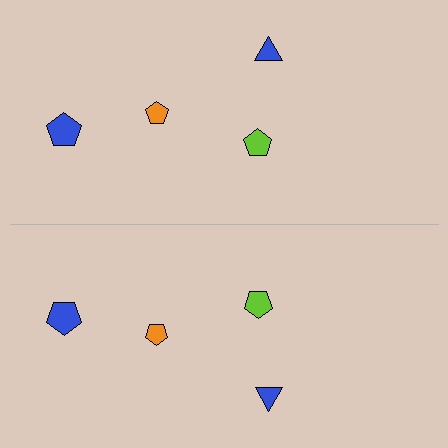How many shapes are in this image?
There are 8 shapes in this image.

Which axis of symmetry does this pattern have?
The pattern has a horizontal axis of symmetry running through the center of the image.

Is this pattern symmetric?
Yes, this pattern has bilateral (reflection) symmetry.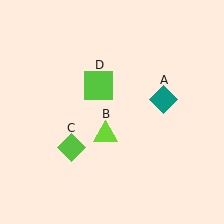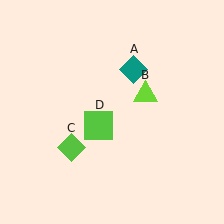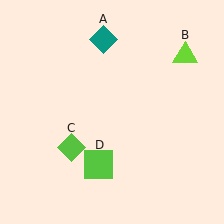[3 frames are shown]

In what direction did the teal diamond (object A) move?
The teal diamond (object A) moved up and to the left.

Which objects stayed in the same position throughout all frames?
Lime diamond (object C) remained stationary.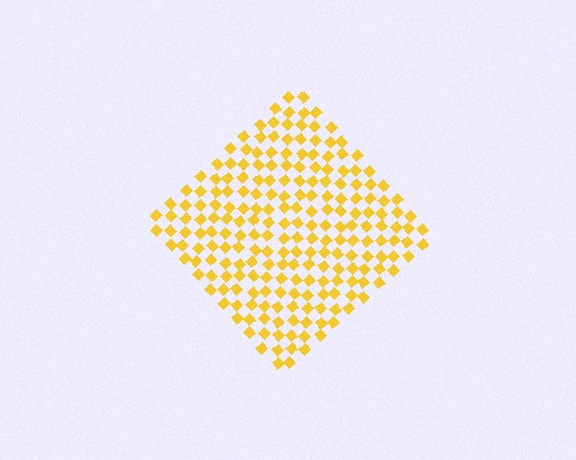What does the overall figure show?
The overall figure shows a diamond.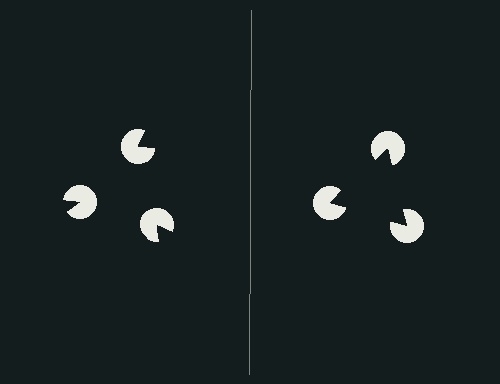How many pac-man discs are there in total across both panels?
6 — 3 on each side.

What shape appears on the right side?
An illusory triangle.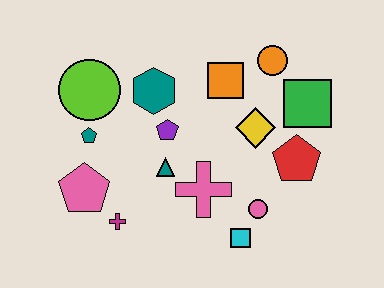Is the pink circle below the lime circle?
Yes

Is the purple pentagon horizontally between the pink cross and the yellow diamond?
No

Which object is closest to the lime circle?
The teal pentagon is closest to the lime circle.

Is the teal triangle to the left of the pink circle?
Yes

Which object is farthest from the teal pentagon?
The green square is farthest from the teal pentagon.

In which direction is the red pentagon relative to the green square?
The red pentagon is below the green square.